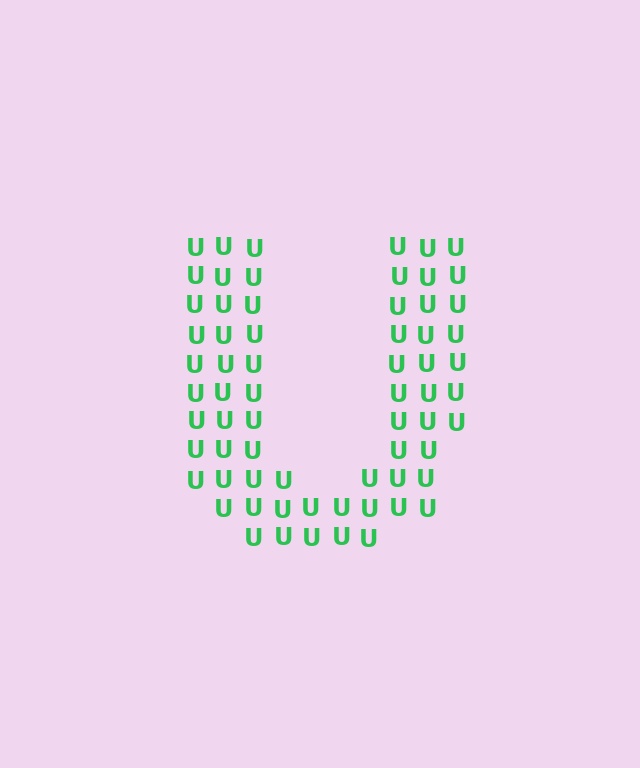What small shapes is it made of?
It is made of small letter U's.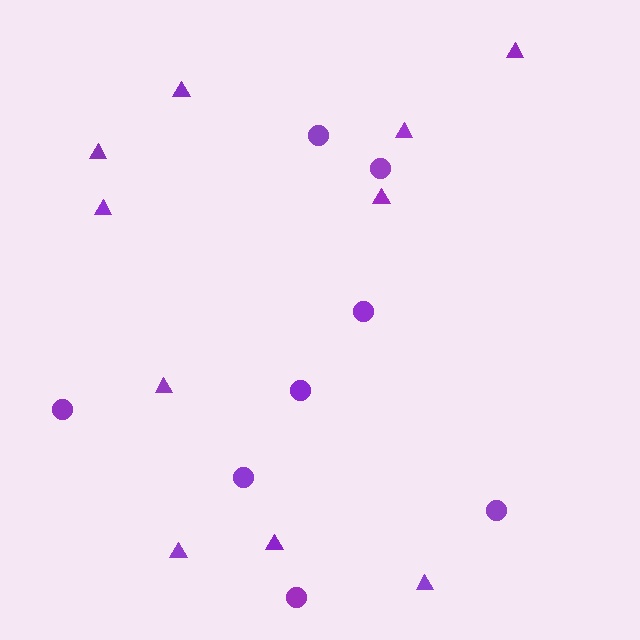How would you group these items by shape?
There are 2 groups: one group of circles (8) and one group of triangles (10).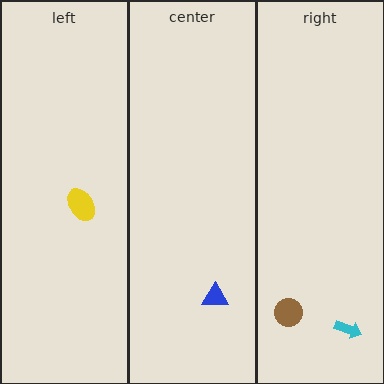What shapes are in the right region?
The cyan arrow, the brown circle.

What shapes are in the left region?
The yellow ellipse.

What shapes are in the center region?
The blue triangle.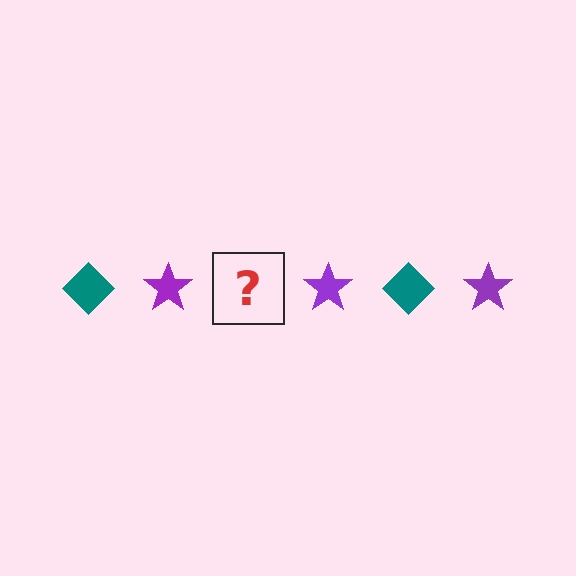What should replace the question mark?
The question mark should be replaced with a teal diamond.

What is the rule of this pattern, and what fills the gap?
The rule is that the pattern alternates between teal diamond and purple star. The gap should be filled with a teal diamond.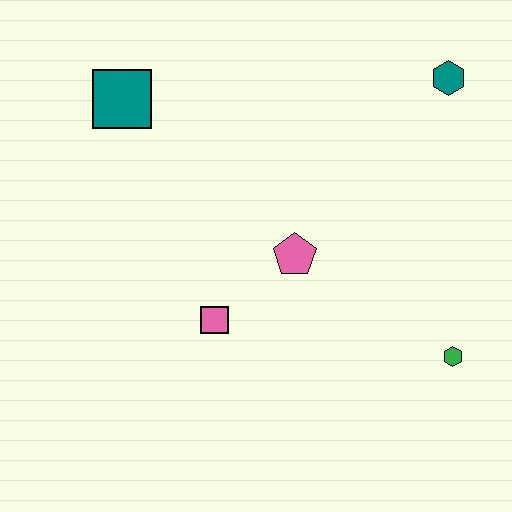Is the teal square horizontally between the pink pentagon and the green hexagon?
No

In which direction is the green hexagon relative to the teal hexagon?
The green hexagon is below the teal hexagon.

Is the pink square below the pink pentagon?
Yes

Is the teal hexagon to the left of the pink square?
No